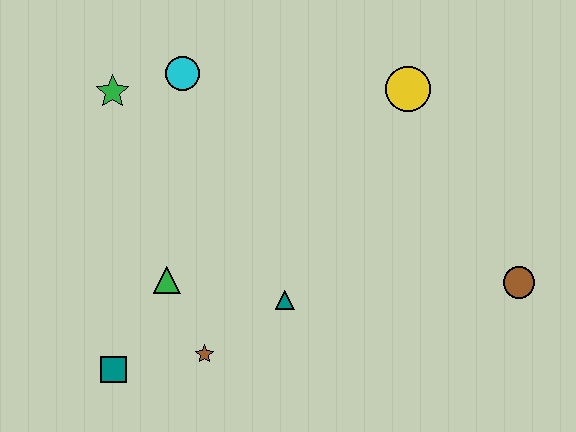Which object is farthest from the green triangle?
The brown circle is farthest from the green triangle.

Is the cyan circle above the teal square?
Yes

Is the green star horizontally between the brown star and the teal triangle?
No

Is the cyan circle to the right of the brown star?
No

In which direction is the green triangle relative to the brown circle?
The green triangle is to the left of the brown circle.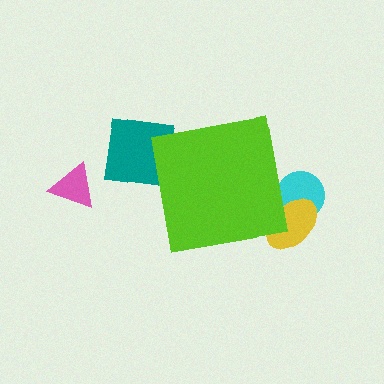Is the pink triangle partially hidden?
No, the pink triangle is fully visible.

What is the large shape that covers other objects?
A lime square.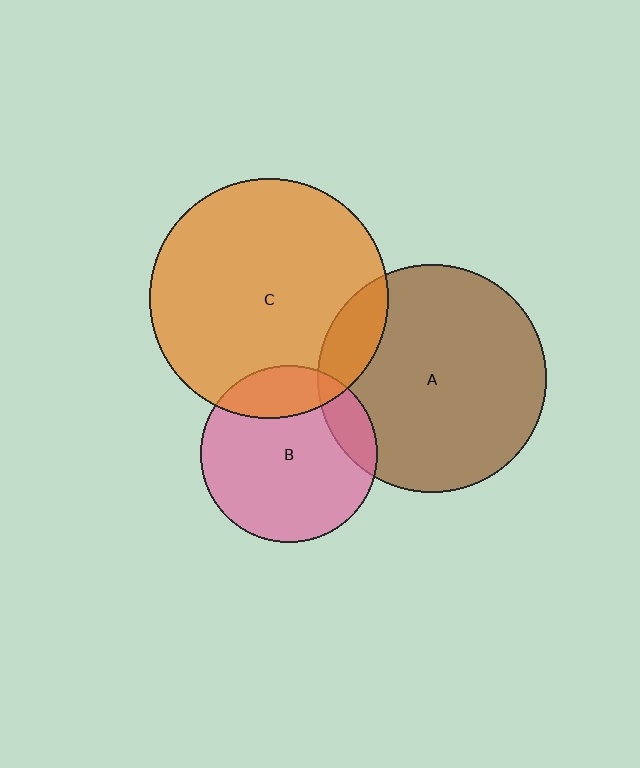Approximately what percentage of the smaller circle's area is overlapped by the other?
Approximately 15%.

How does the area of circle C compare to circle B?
Approximately 1.8 times.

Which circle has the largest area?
Circle C (orange).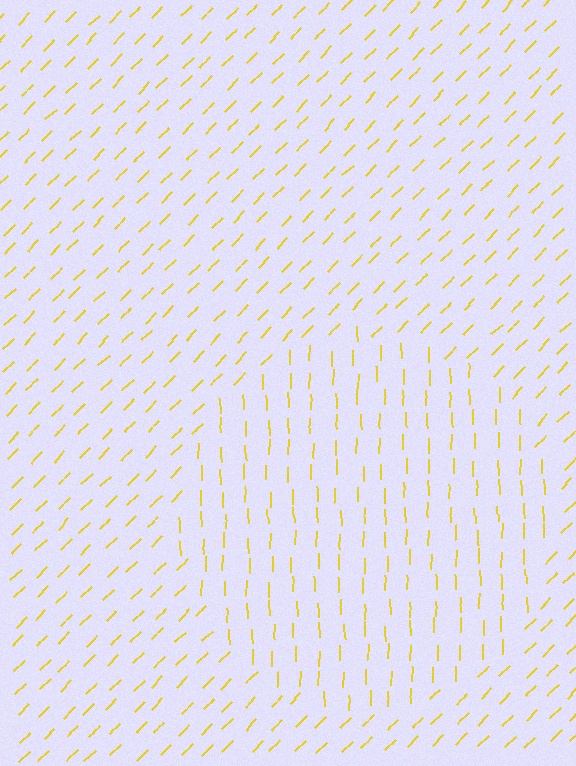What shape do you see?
I see a circle.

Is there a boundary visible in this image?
Yes, there is a texture boundary formed by a change in line orientation.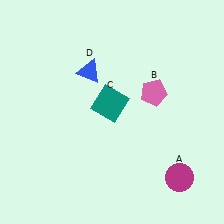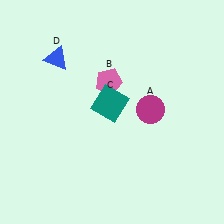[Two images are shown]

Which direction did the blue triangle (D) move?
The blue triangle (D) moved left.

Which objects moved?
The objects that moved are: the magenta circle (A), the pink pentagon (B), the blue triangle (D).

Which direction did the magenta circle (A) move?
The magenta circle (A) moved up.